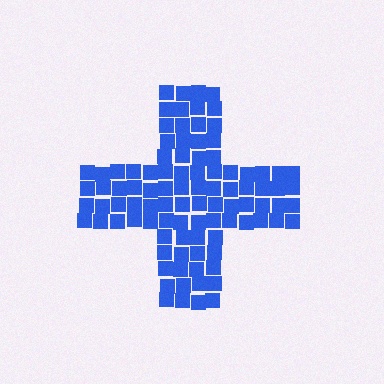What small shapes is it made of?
It is made of small squares.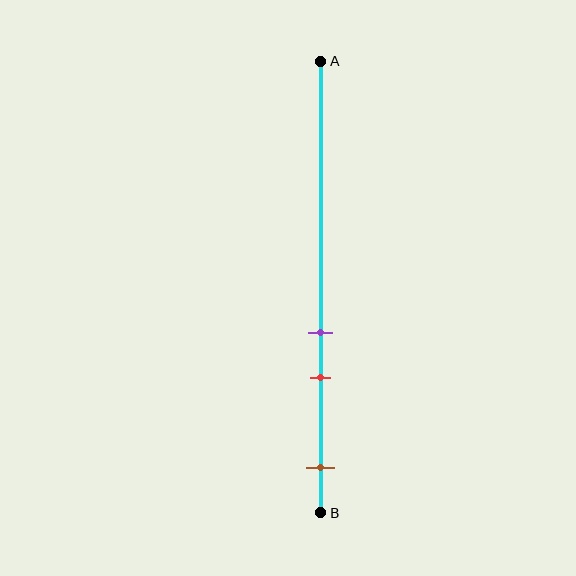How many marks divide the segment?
There are 3 marks dividing the segment.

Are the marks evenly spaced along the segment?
No, the marks are not evenly spaced.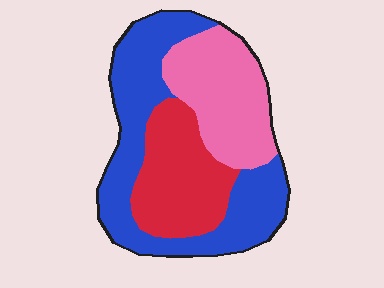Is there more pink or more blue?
Blue.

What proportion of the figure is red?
Red takes up between a sixth and a third of the figure.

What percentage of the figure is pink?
Pink takes up about one quarter (1/4) of the figure.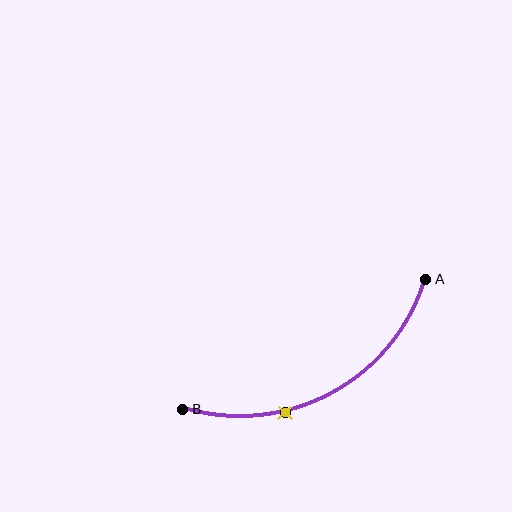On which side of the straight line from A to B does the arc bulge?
The arc bulges below the straight line connecting A and B.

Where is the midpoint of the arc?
The arc midpoint is the point on the curve farthest from the straight line joining A and B. It sits below that line.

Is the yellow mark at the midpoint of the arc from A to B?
No. The yellow mark lies on the arc but is closer to endpoint B. The arc midpoint would be at the point on the curve equidistant along the arc from both A and B.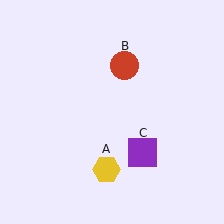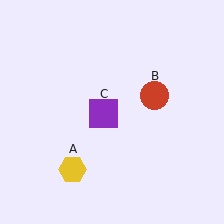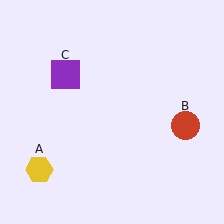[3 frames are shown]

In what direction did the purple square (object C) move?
The purple square (object C) moved up and to the left.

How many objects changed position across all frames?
3 objects changed position: yellow hexagon (object A), red circle (object B), purple square (object C).